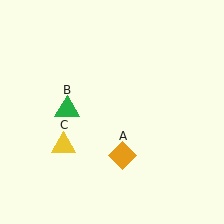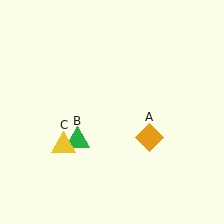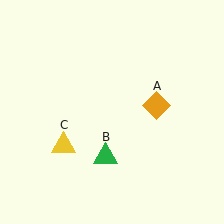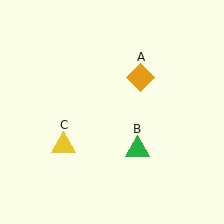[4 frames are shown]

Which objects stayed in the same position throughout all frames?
Yellow triangle (object C) remained stationary.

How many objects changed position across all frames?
2 objects changed position: orange diamond (object A), green triangle (object B).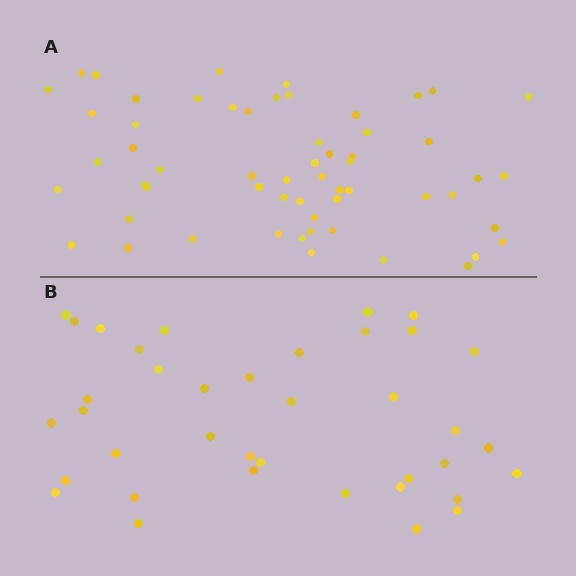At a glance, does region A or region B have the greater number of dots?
Region A (the top region) has more dots.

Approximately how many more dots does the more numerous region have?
Region A has approximately 20 more dots than region B.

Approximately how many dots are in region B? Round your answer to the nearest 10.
About 40 dots. (The exact count is 38, which rounds to 40.)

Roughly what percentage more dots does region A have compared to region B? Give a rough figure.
About 55% more.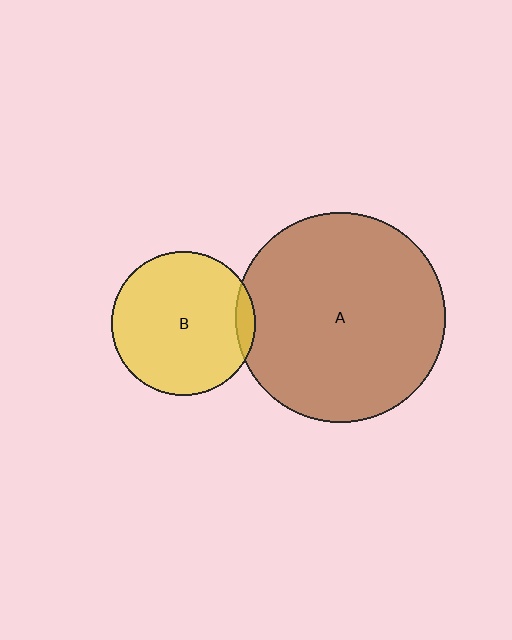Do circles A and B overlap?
Yes.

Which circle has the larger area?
Circle A (brown).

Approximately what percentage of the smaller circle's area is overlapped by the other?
Approximately 5%.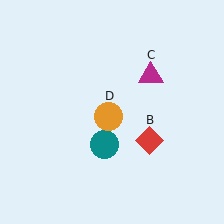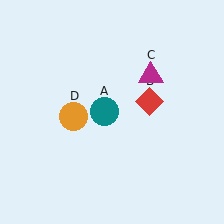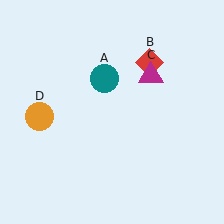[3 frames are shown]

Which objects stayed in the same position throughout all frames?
Magenta triangle (object C) remained stationary.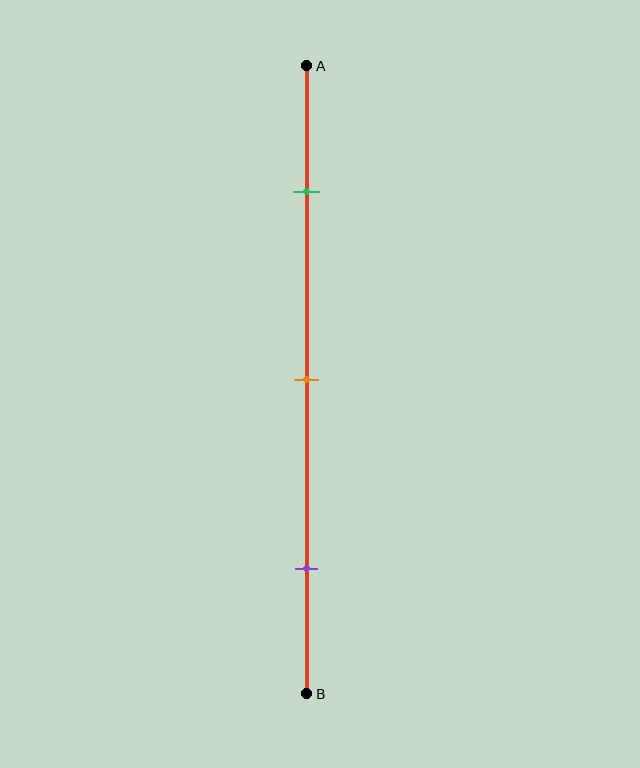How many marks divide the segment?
There are 3 marks dividing the segment.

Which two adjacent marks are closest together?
The green and orange marks are the closest adjacent pair.